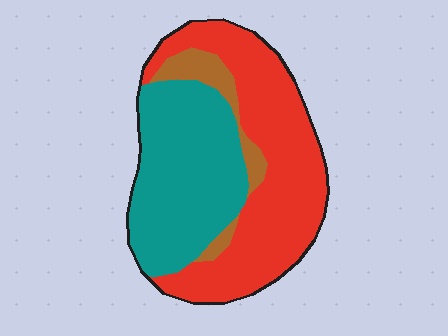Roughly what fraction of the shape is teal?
Teal covers 41% of the shape.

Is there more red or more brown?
Red.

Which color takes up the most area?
Red, at roughly 50%.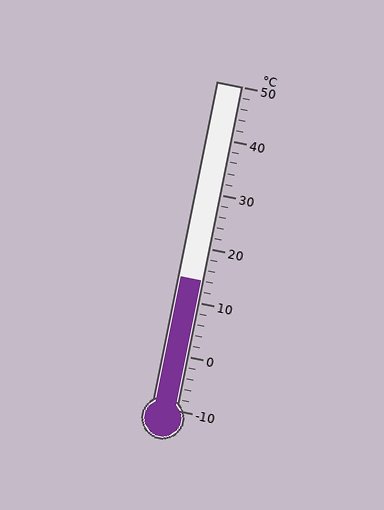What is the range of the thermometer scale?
The thermometer scale ranges from -10°C to 50°C.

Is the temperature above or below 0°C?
The temperature is above 0°C.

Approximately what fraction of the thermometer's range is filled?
The thermometer is filled to approximately 40% of its range.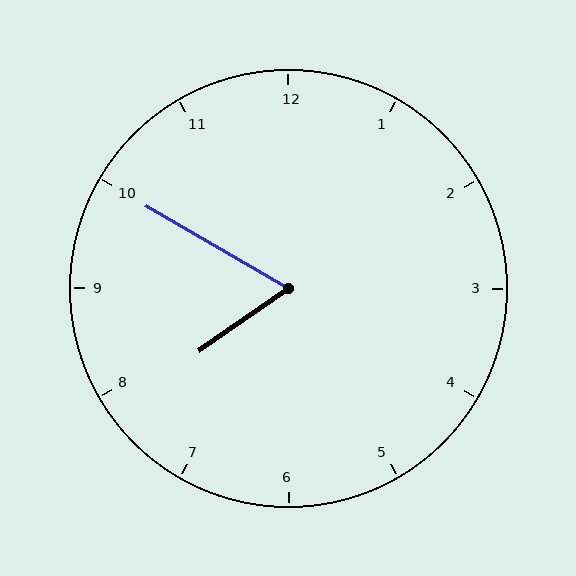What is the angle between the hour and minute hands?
Approximately 65 degrees.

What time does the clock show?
7:50.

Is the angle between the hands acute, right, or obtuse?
It is acute.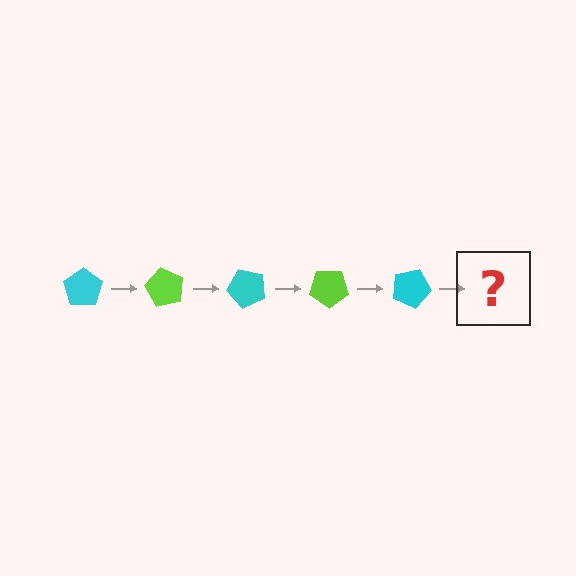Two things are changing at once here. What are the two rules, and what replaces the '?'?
The two rules are that it rotates 60 degrees each step and the color cycles through cyan and lime. The '?' should be a lime pentagon, rotated 300 degrees from the start.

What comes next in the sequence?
The next element should be a lime pentagon, rotated 300 degrees from the start.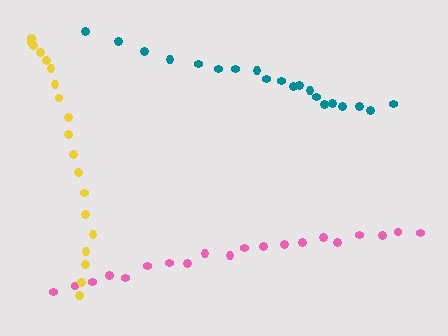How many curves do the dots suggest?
There are 3 distinct paths.